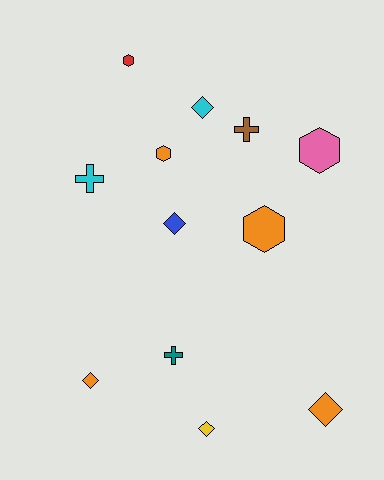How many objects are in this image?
There are 12 objects.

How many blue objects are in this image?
There is 1 blue object.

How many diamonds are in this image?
There are 5 diamonds.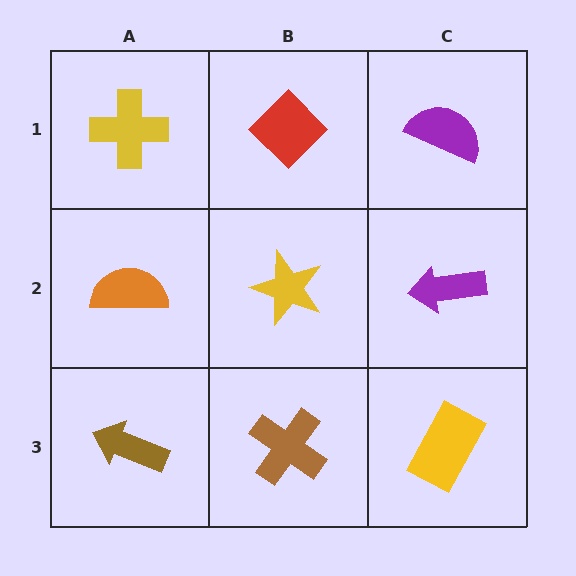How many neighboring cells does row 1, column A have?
2.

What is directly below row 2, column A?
A brown arrow.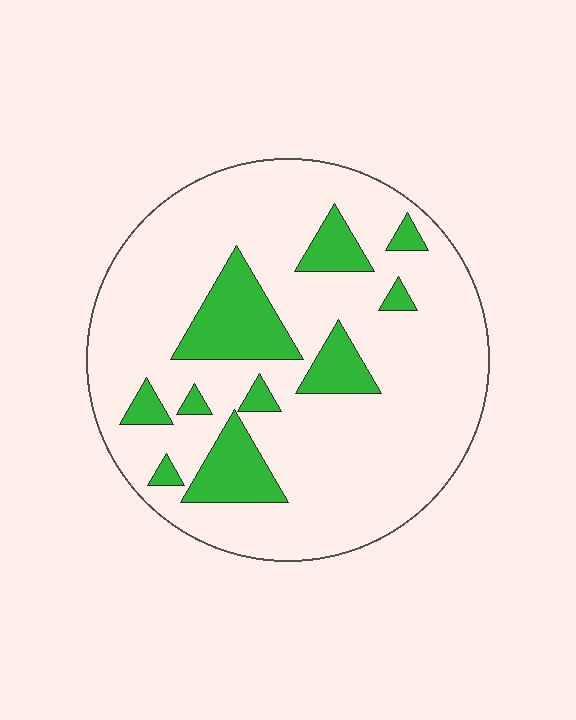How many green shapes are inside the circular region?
10.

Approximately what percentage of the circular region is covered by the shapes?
Approximately 20%.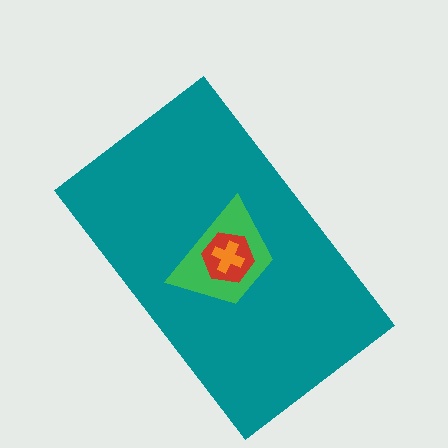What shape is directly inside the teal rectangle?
The green trapezoid.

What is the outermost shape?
The teal rectangle.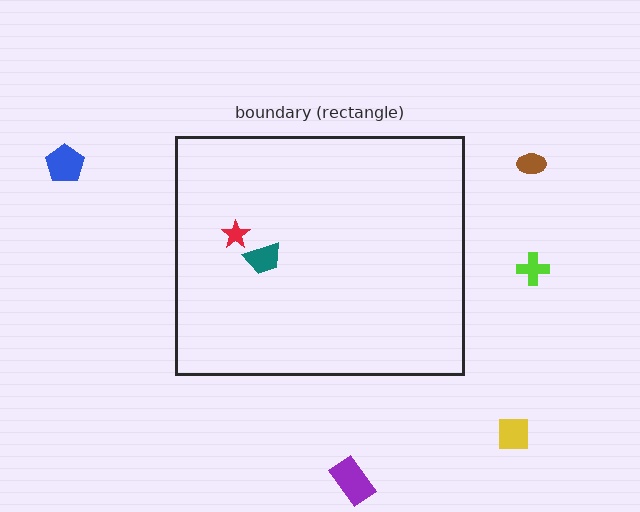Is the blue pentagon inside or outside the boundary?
Outside.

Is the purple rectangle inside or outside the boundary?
Outside.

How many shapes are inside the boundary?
2 inside, 5 outside.